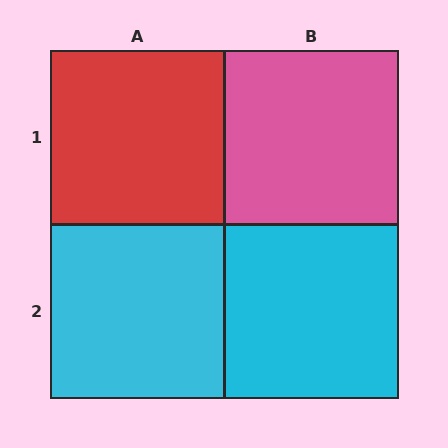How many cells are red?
1 cell is red.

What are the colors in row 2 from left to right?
Cyan, cyan.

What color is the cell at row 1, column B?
Pink.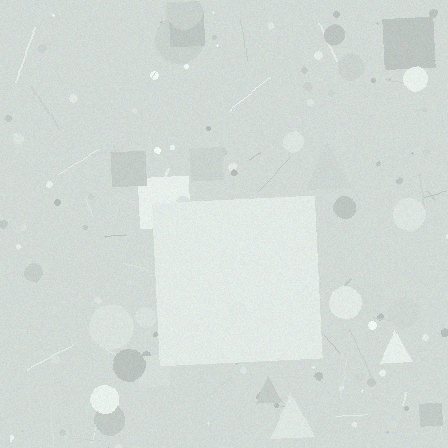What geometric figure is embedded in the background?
A square is embedded in the background.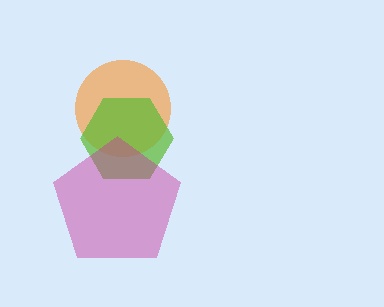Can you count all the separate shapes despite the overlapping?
Yes, there are 3 separate shapes.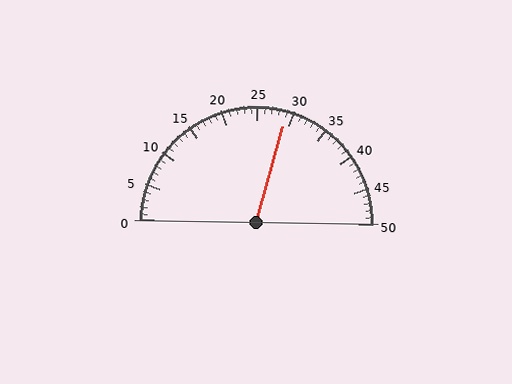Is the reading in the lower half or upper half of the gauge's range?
The reading is in the upper half of the range (0 to 50).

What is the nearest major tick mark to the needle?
The nearest major tick mark is 30.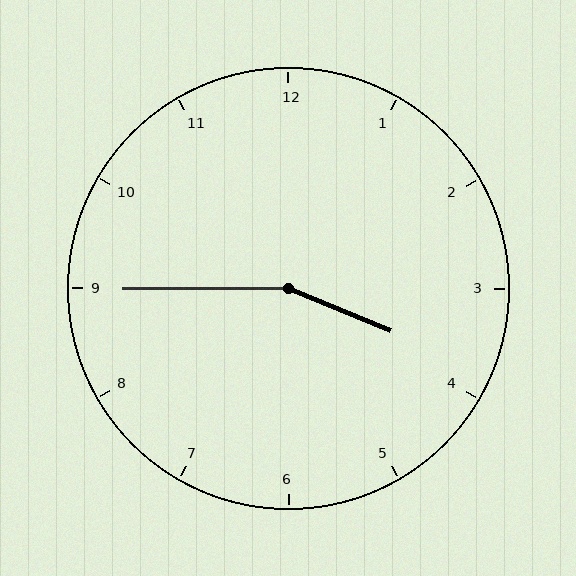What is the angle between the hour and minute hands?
Approximately 158 degrees.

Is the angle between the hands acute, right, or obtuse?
It is obtuse.